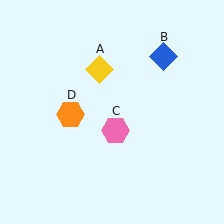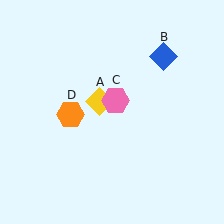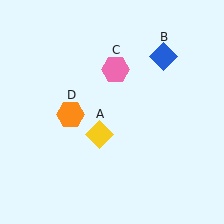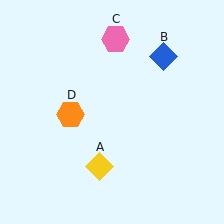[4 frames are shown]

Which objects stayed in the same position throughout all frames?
Blue diamond (object B) and orange hexagon (object D) remained stationary.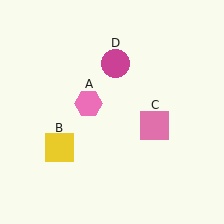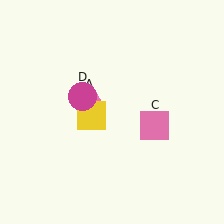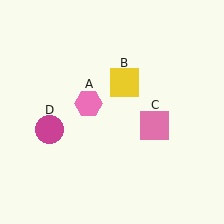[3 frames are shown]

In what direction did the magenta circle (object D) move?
The magenta circle (object D) moved down and to the left.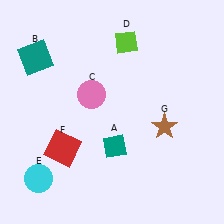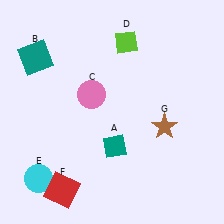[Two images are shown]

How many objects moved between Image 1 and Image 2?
1 object moved between the two images.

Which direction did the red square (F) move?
The red square (F) moved down.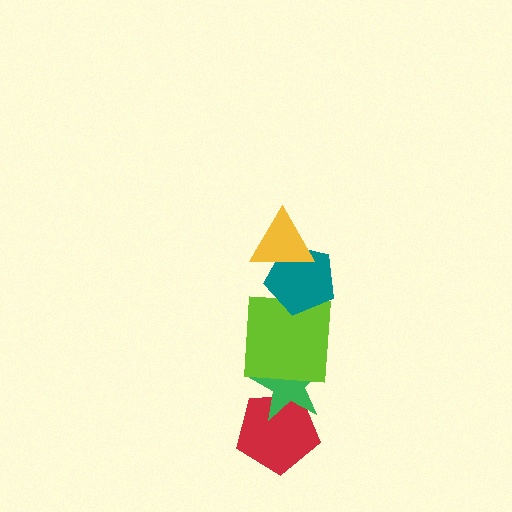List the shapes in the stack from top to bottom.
From top to bottom: the yellow triangle, the teal pentagon, the lime square, the green star, the red pentagon.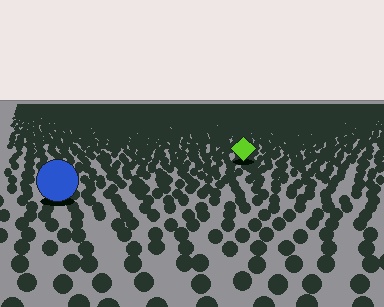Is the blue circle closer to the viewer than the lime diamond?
Yes. The blue circle is closer — you can tell from the texture gradient: the ground texture is coarser near it.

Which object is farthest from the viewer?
The lime diamond is farthest from the viewer. It appears smaller and the ground texture around it is denser.